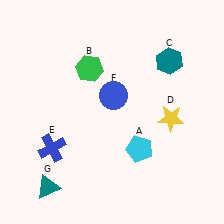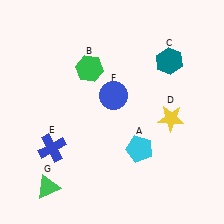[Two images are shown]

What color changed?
The triangle (G) changed from teal in Image 1 to green in Image 2.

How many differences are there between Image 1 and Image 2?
There is 1 difference between the two images.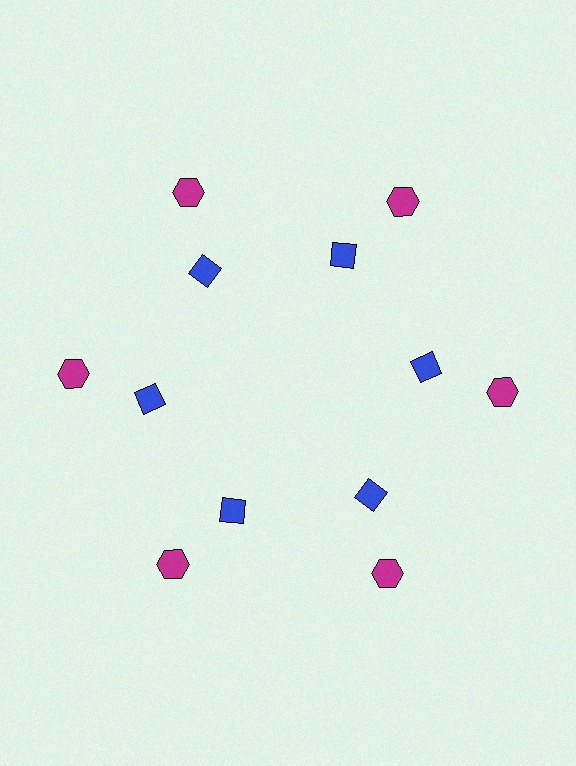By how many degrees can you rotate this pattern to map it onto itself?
The pattern maps onto itself every 60 degrees of rotation.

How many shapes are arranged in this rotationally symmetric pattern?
There are 12 shapes, arranged in 6 groups of 2.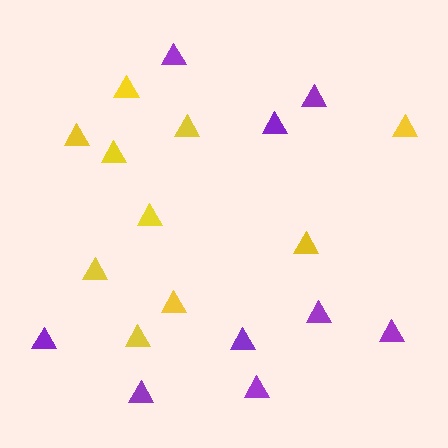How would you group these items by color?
There are 2 groups: one group of purple triangles (9) and one group of yellow triangles (10).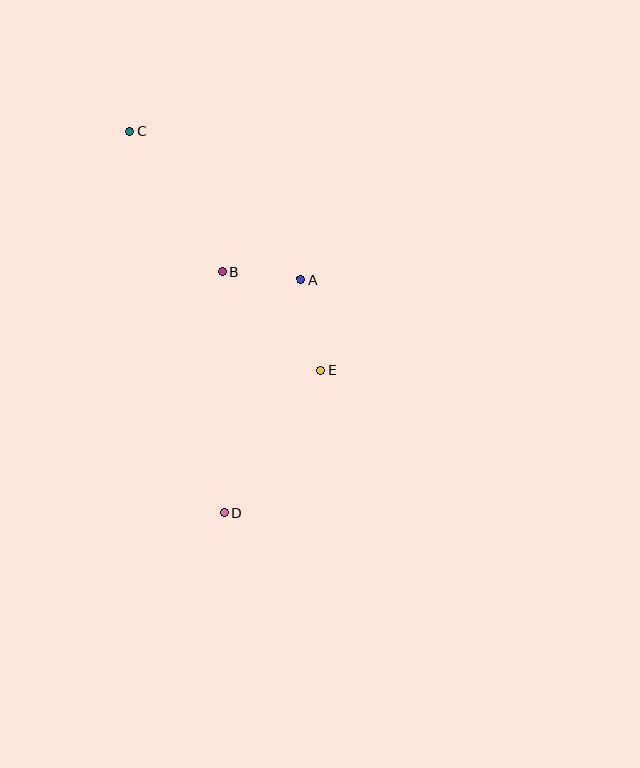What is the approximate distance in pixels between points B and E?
The distance between B and E is approximately 139 pixels.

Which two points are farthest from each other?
Points C and D are farthest from each other.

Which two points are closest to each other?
Points A and B are closest to each other.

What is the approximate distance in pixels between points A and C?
The distance between A and C is approximately 226 pixels.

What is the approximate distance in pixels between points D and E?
The distance between D and E is approximately 172 pixels.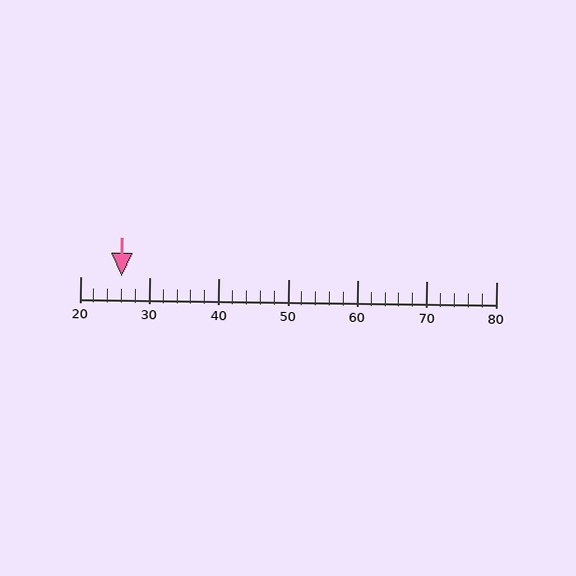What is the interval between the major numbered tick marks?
The major tick marks are spaced 10 units apart.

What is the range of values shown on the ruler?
The ruler shows values from 20 to 80.